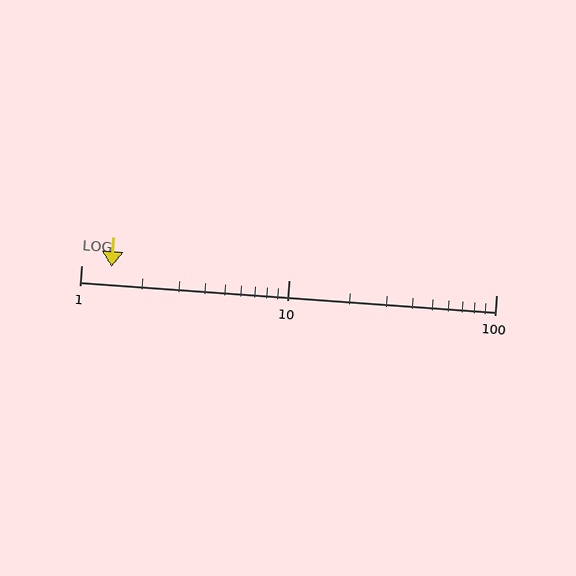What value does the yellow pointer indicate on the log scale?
The pointer indicates approximately 1.4.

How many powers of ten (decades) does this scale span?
The scale spans 2 decades, from 1 to 100.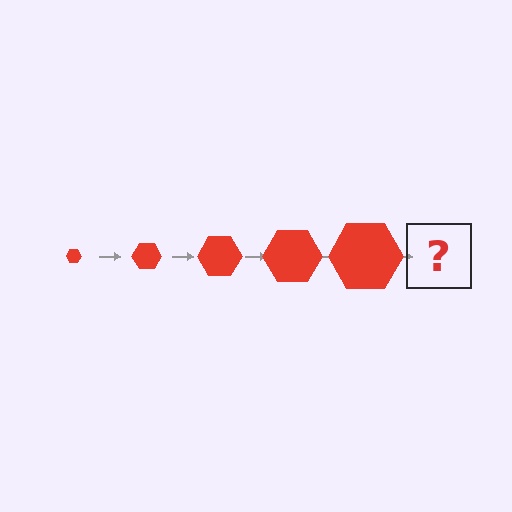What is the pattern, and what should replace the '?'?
The pattern is that the hexagon gets progressively larger each step. The '?' should be a red hexagon, larger than the previous one.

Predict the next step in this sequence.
The next step is a red hexagon, larger than the previous one.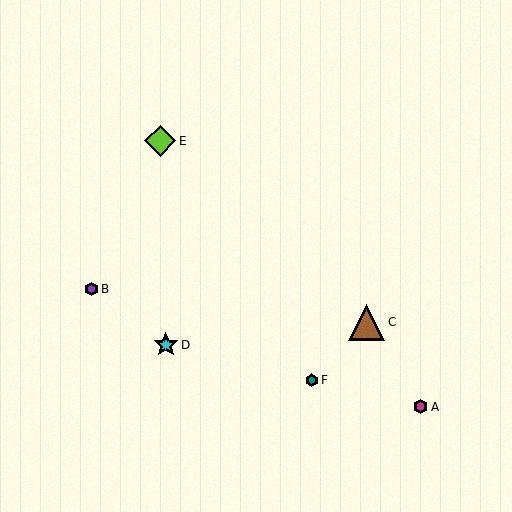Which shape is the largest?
The brown triangle (labeled C) is the largest.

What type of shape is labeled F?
Shape F is a teal hexagon.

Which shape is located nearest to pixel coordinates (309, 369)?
The teal hexagon (labeled F) at (312, 380) is nearest to that location.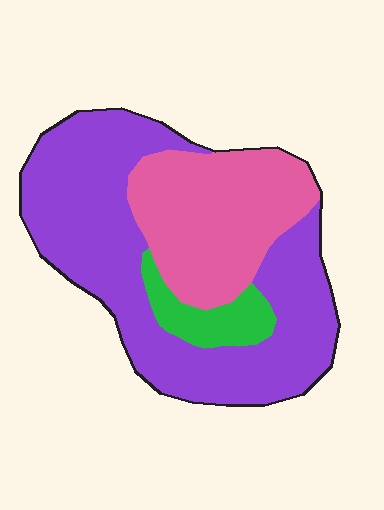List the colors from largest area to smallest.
From largest to smallest: purple, pink, green.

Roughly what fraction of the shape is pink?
Pink covers 32% of the shape.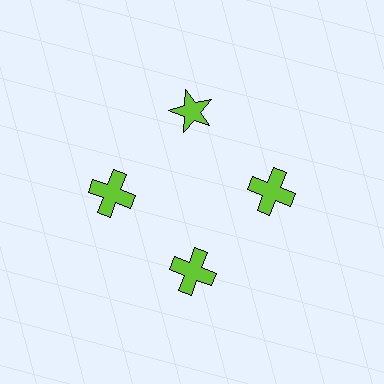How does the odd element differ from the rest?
It has a different shape: star instead of cross.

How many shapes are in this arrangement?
There are 4 shapes arranged in a ring pattern.